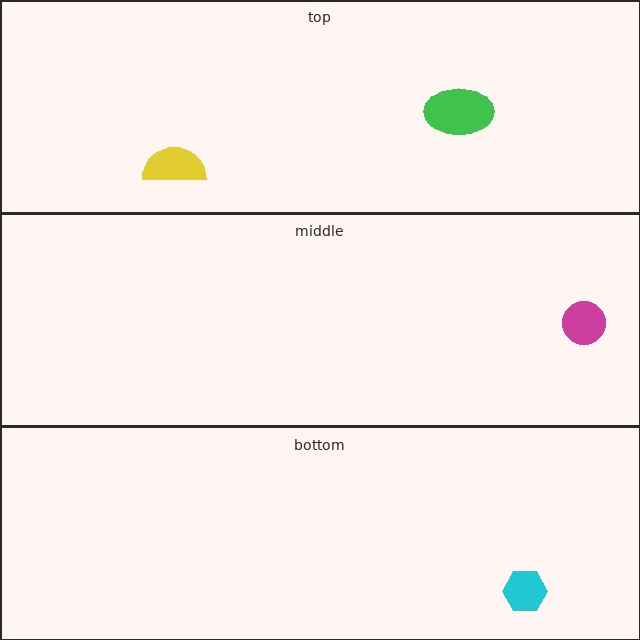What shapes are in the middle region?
The magenta circle.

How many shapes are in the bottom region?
1.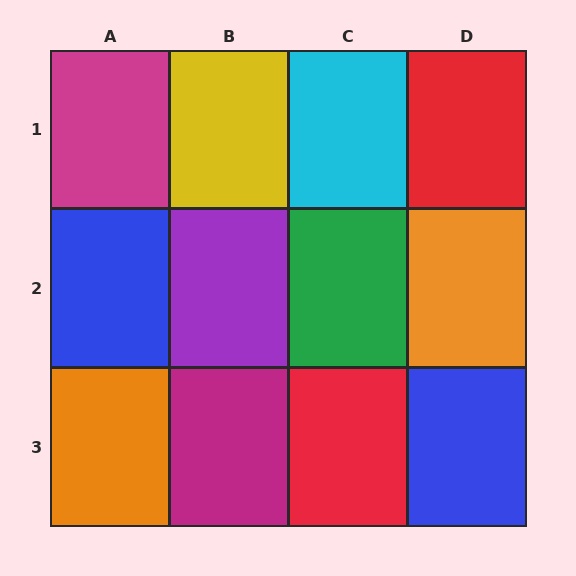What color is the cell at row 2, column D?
Orange.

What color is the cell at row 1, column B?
Yellow.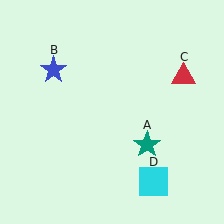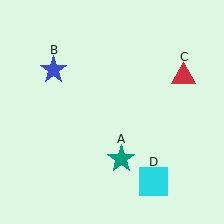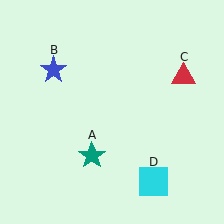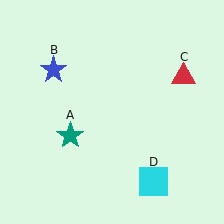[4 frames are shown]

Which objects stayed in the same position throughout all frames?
Blue star (object B) and red triangle (object C) and cyan square (object D) remained stationary.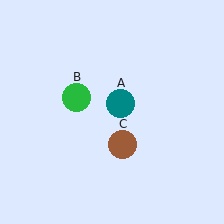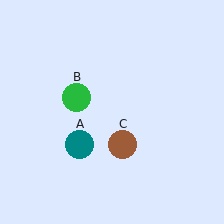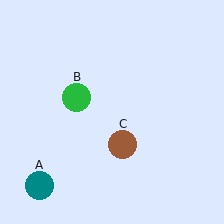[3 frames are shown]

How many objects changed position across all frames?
1 object changed position: teal circle (object A).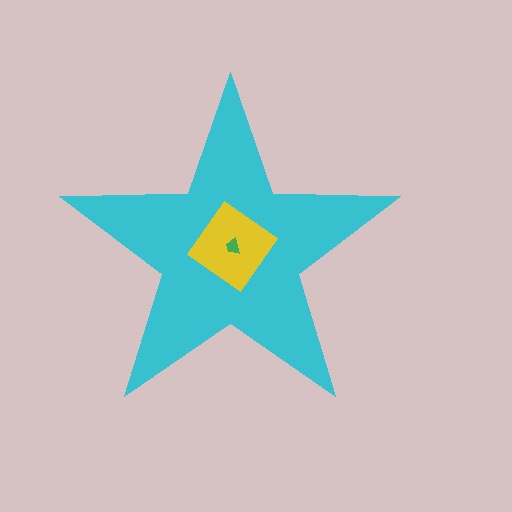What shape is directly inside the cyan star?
The yellow diamond.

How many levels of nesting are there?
3.